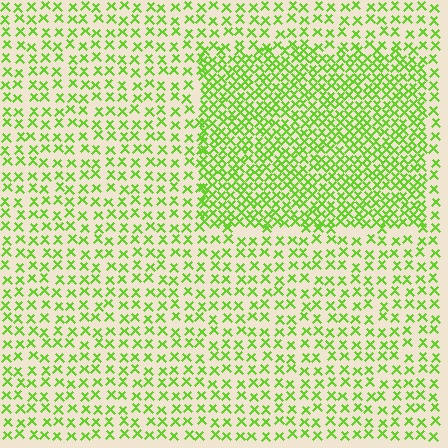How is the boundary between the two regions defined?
The boundary is defined by a change in element density (approximately 2.0x ratio). All elements are the same color, size, and shape.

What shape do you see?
I see a rectangle.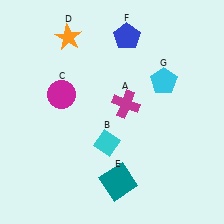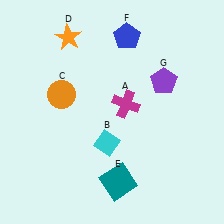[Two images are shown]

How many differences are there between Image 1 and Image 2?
There are 2 differences between the two images.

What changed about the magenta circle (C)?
In Image 1, C is magenta. In Image 2, it changed to orange.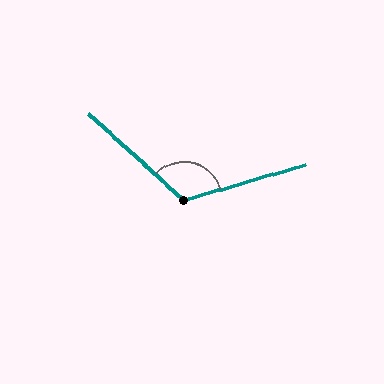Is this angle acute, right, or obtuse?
It is obtuse.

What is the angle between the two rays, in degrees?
Approximately 122 degrees.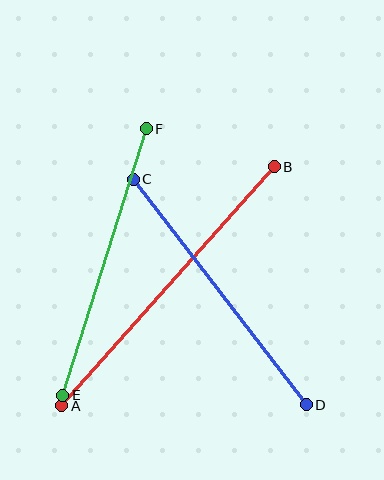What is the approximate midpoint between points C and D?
The midpoint is at approximately (220, 292) pixels.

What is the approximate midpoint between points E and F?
The midpoint is at approximately (104, 262) pixels.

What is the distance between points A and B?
The distance is approximately 320 pixels.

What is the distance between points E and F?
The distance is approximately 280 pixels.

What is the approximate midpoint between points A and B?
The midpoint is at approximately (168, 286) pixels.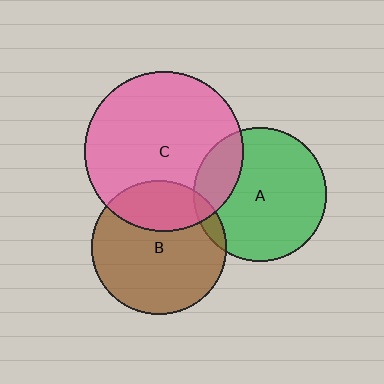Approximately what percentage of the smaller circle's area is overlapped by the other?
Approximately 30%.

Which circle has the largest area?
Circle C (pink).